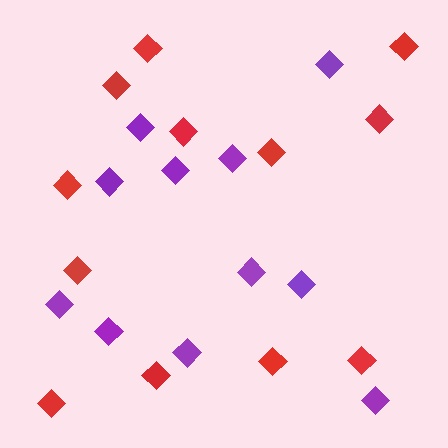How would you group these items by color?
There are 2 groups: one group of purple diamonds (11) and one group of red diamonds (12).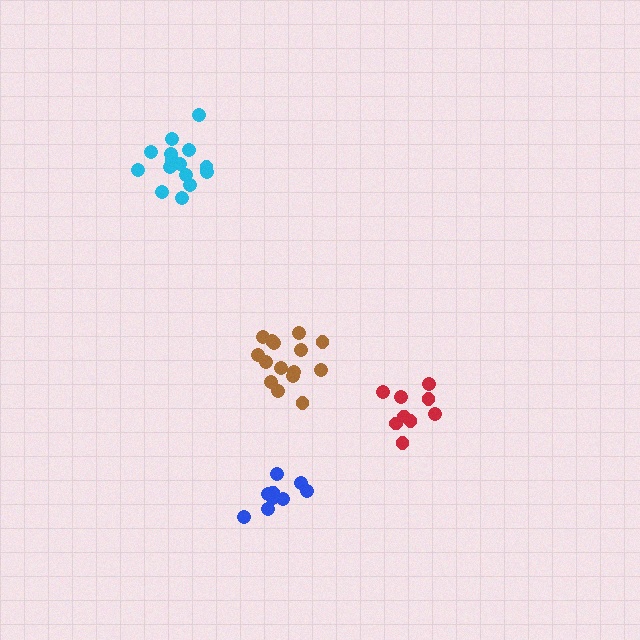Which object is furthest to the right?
The red cluster is rightmost.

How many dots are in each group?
Group 1: 15 dots, Group 2: 9 dots, Group 3: 15 dots, Group 4: 10 dots (49 total).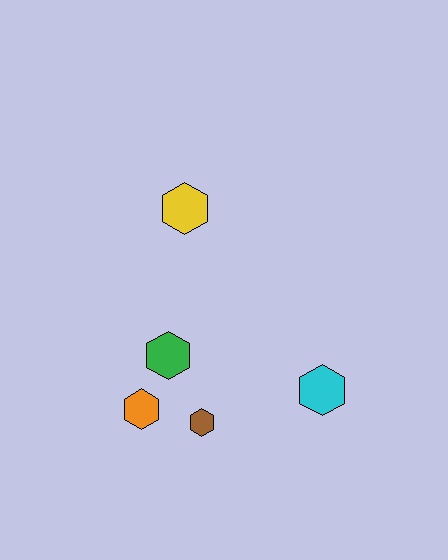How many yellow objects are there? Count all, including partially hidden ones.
There is 1 yellow object.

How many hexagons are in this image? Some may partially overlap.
There are 5 hexagons.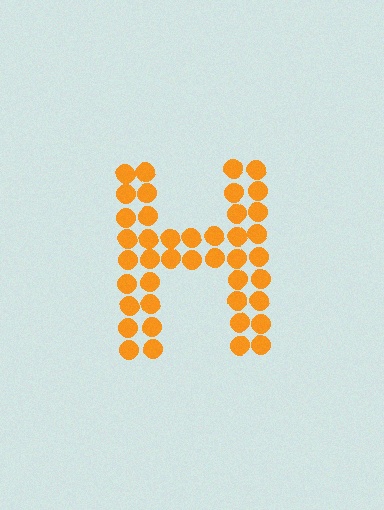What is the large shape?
The large shape is the letter H.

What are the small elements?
The small elements are circles.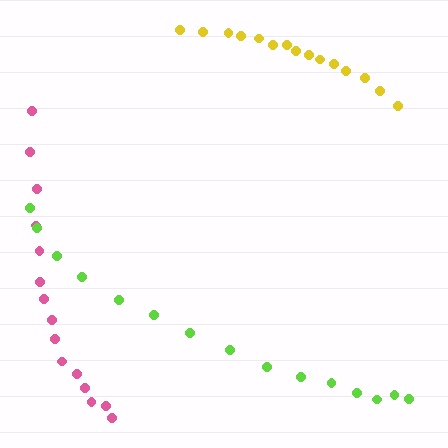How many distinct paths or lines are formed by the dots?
There are 3 distinct paths.